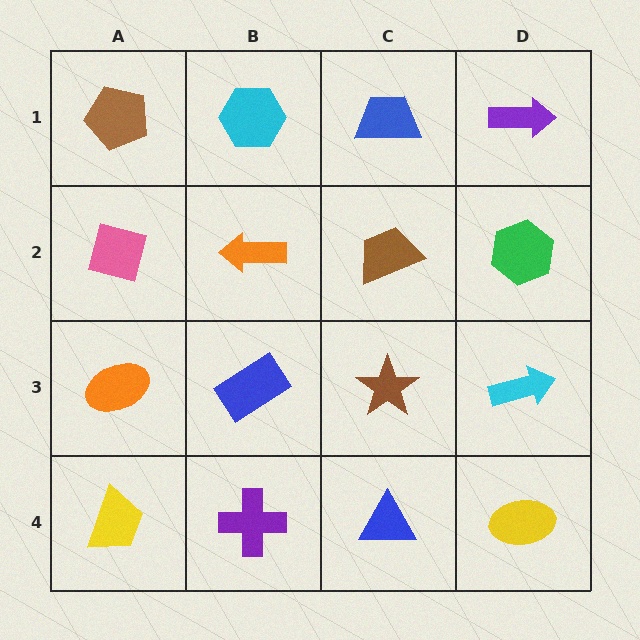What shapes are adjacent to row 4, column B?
A blue rectangle (row 3, column B), a yellow trapezoid (row 4, column A), a blue triangle (row 4, column C).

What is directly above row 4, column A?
An orange ellipse.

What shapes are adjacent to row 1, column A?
A pink diamond (row 2, column A), a cyan hexagon (row 1, column B).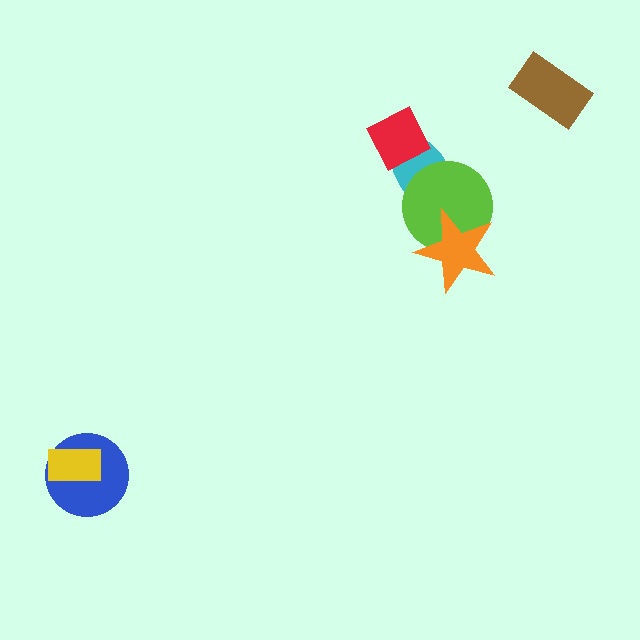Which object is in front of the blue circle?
The yellow rectangle is in front of the blue circle.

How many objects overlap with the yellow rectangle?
1 object overlaps with the yellow rectangle.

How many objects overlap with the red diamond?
1 object overlaps with the red diamond.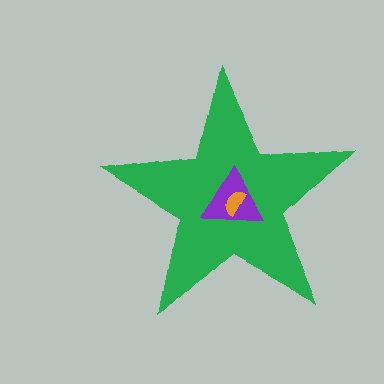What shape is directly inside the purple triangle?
The orange semicircle.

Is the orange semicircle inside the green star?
Yes.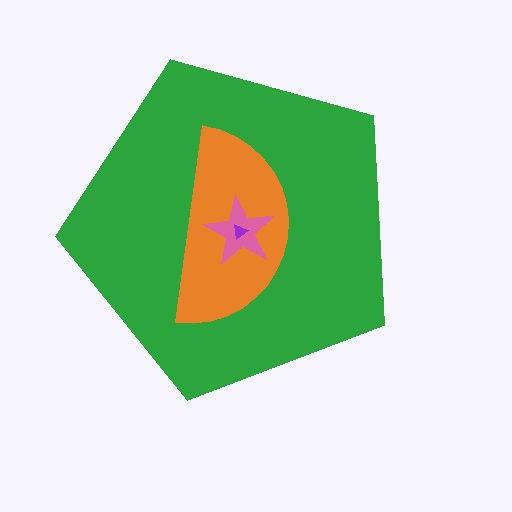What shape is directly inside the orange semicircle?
The pink star.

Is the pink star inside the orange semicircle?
Yes.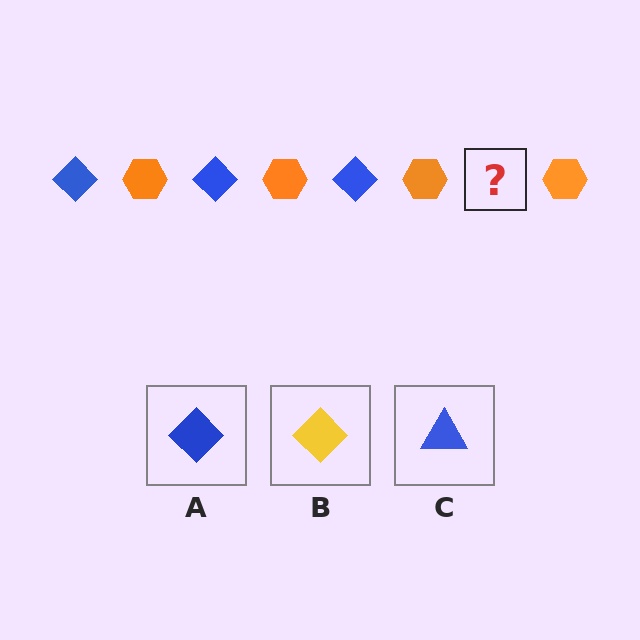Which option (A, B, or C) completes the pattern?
A.